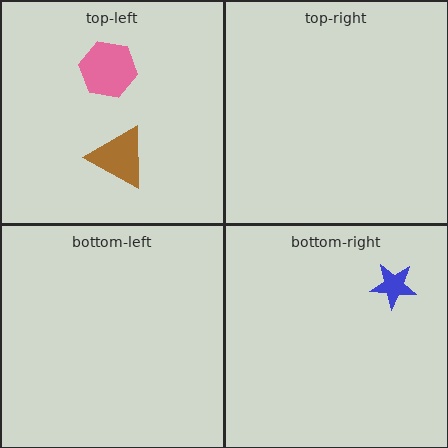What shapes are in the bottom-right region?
The blue star.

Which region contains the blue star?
The bottom-right region.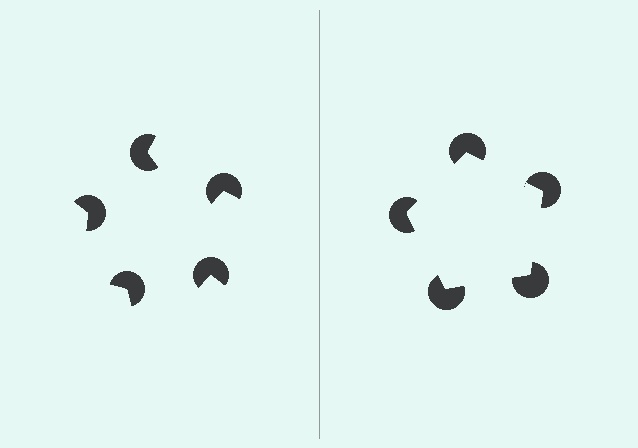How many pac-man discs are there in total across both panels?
10 — 5 on each side.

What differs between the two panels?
The pac-man discs are positioned identically on both sides; only the wedge orientations differ. On the right they align to a pentagon; on the left they are misaligned.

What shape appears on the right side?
An illusory pentagon.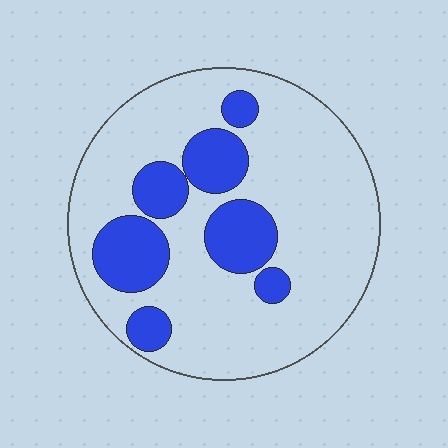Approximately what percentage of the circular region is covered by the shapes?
Approximately 25%.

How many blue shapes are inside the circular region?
7.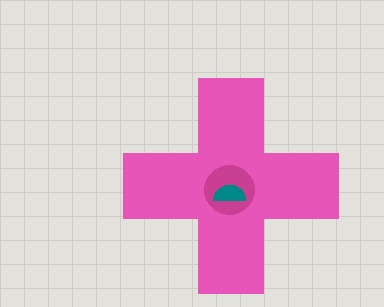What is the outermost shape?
The pink cross.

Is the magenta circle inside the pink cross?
Yes.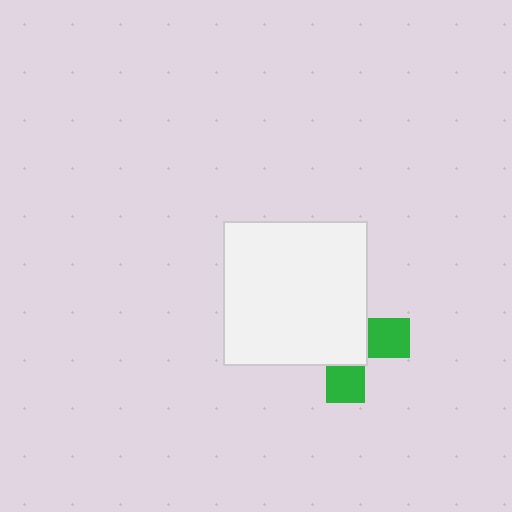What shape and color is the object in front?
The object in front is a white square.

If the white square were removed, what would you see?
You would see the complete green cross.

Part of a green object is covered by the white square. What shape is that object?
It is a cross.